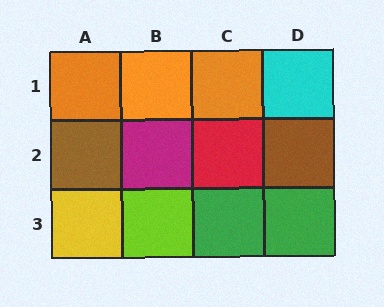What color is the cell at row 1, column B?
Orange.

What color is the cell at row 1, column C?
Orange.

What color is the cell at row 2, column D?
Brown.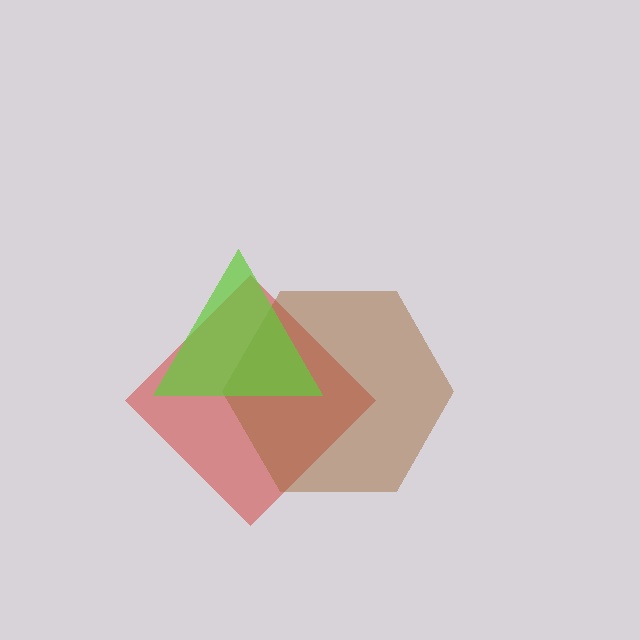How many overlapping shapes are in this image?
There are 3 overlapping shapes in the image.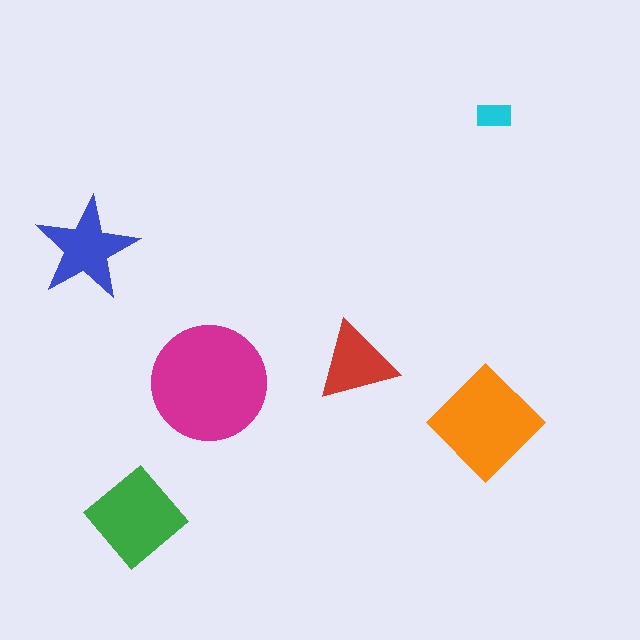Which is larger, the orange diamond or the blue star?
The orange diamond.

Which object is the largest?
The magenta circle.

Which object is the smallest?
The cyan rectangle.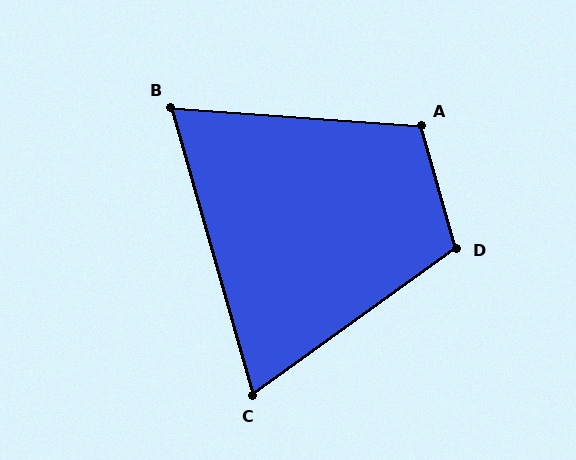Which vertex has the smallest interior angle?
C, at approximately 70 degrees.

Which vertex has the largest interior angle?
A, at approximately 110 degrees.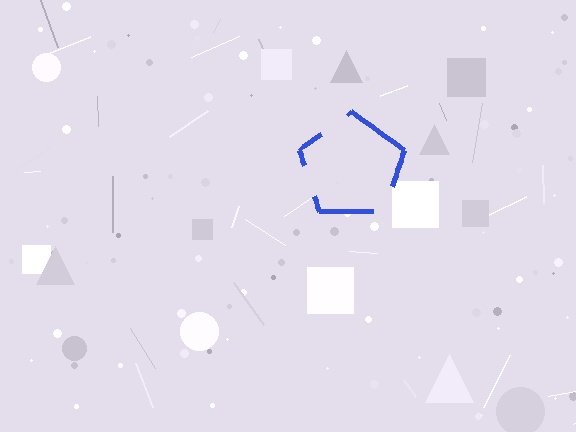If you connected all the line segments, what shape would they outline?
They would outline a pentagon.